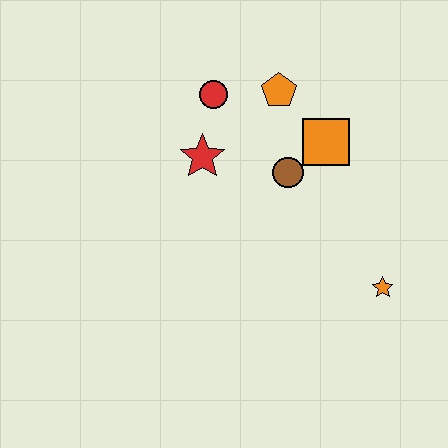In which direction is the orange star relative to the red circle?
The orange star is below the red circle.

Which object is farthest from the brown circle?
The orange star is farthest from the brown circle.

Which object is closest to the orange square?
The brown circle is closest to the orange square.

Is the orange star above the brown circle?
No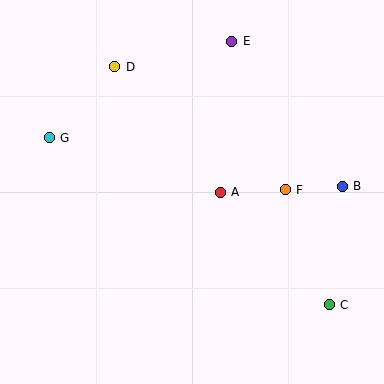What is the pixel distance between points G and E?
The distance between G and E is 207 pixels.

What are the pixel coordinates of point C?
Point C is at (329, 305).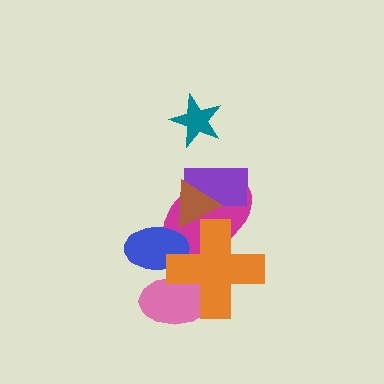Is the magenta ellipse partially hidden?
Yes, it is partially covered by another shape.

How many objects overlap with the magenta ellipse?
4 objects overlap with the magenta ellipse.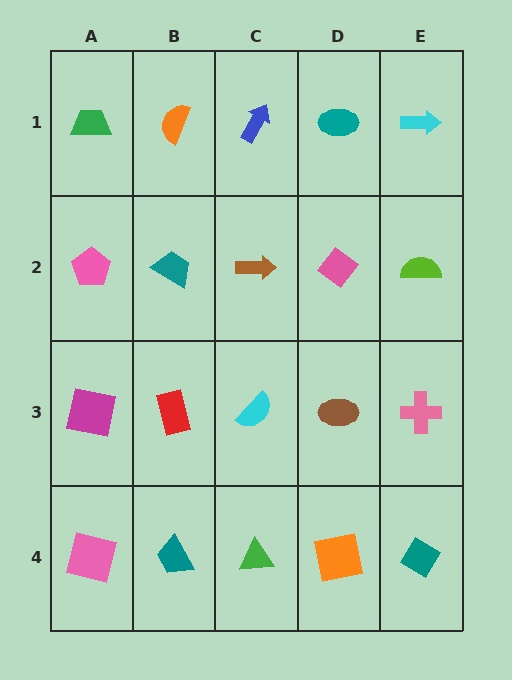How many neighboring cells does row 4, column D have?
3.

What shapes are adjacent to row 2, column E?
A cyan arrow (row 1, column E), a pink cross (row 3, column E), a pink diamond (row 2, column D).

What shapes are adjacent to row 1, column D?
A pink diamond (row 2, column D), a blue arrow (row 1, column C), a cyan arrow (row 1, column E).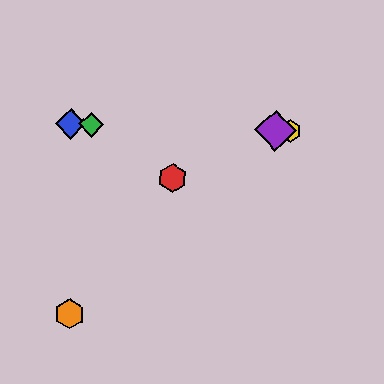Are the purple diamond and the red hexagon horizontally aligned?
No, the purple diamond is at y≈131 and the red hexagon is at y≈178.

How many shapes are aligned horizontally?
4 shapes (the blue diamond, the green diamond, the yellow hexagon, the purple diamond) are aligned horizontally.